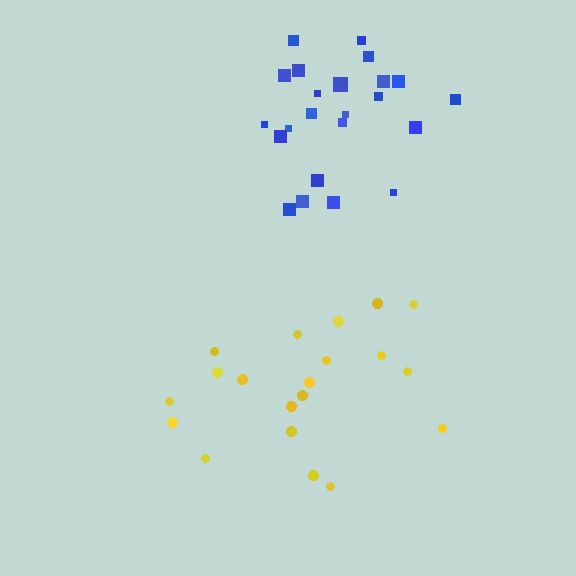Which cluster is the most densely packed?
Blue.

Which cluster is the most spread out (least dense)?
Yellow.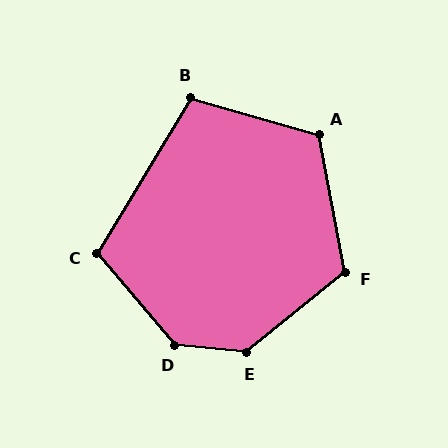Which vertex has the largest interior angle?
D, at approximately 137 degrees.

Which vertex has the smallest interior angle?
B, at approximately 105 degrees.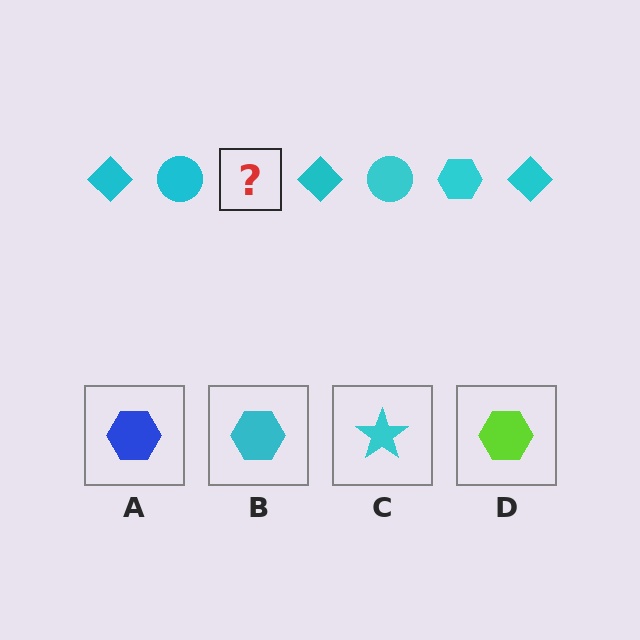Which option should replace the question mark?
Option B.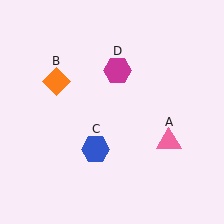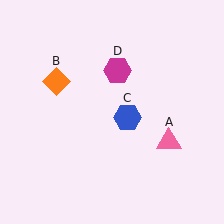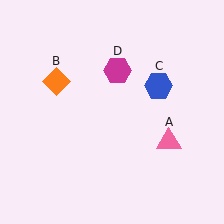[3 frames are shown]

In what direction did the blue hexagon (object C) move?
The blue hexagon (object C) moved up and to the right.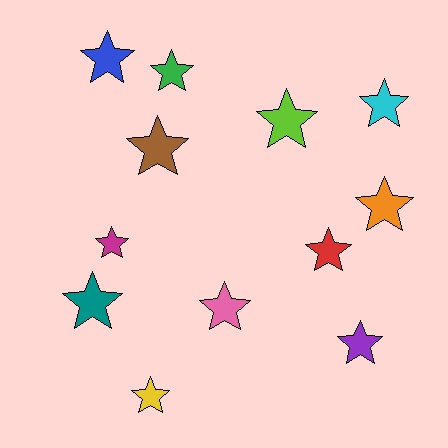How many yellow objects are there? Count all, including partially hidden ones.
There is 1 yellow object.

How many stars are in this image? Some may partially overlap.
There are 12 stars.